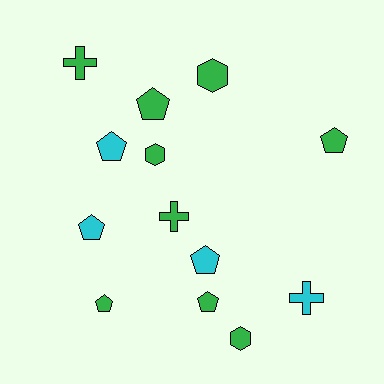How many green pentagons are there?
There are 4 green pentagons.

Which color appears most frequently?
Green, with 9 objects.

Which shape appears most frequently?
Pentagon, with 7 objects.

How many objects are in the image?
There are 13 objects.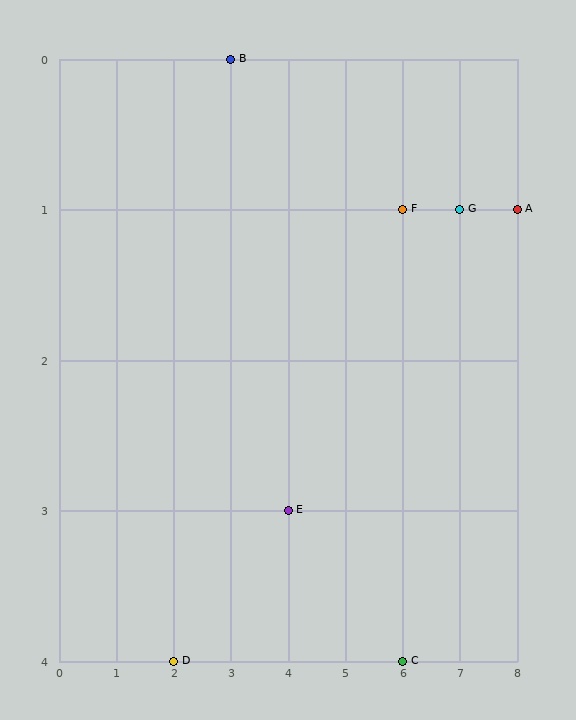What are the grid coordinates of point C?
Point C is at grid coordinates (6, 4).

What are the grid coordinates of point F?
Point F is at grid coordinates (6, 1).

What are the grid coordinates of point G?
Point G is at grid coordinates (7, 1).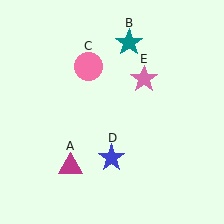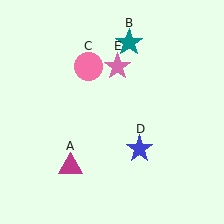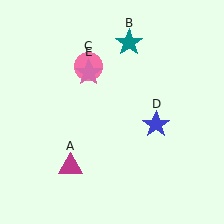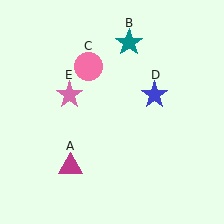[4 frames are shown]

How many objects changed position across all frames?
2 objects changed position: blue star (object D), pink star (object E).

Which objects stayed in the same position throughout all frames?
Magenta triangle (object A) and teal star (object B) and pink circle (object C) remained stationary.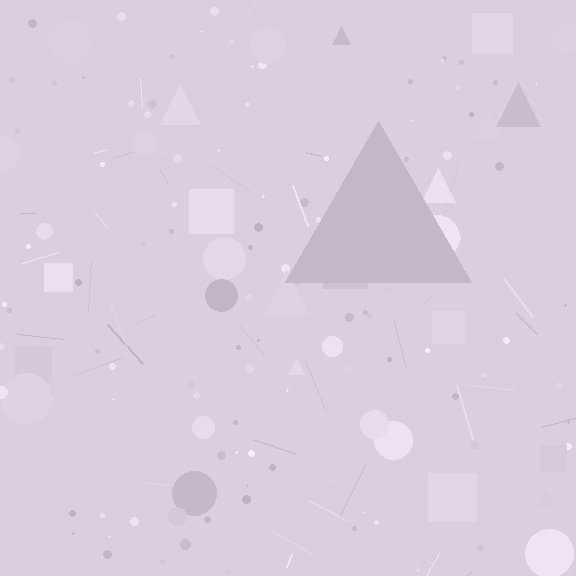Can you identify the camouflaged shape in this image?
The camouflaged shape is a triangle.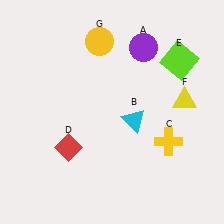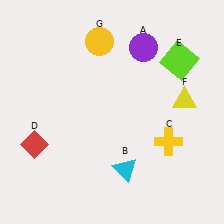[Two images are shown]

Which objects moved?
The objects that moved are: the cyan triangle (B), the red diamond (D).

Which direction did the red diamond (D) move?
The red diamond (D) moved left.